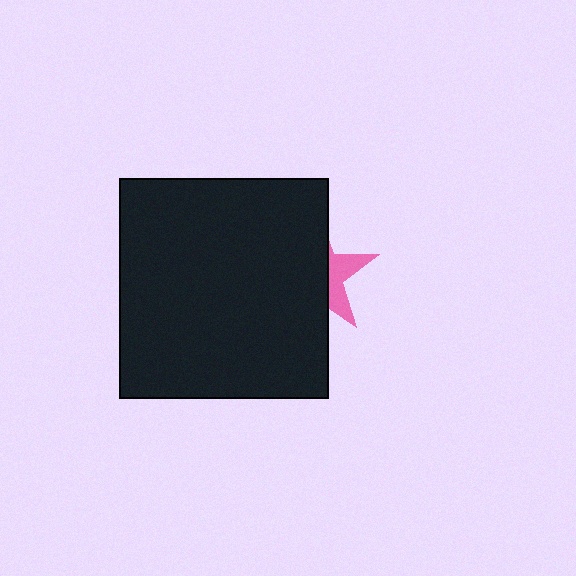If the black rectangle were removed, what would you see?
You would see the complete pink star.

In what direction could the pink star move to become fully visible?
The pink star could move right. That would shift it out from behind the black rectangle entirely.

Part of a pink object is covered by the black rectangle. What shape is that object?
It is a star.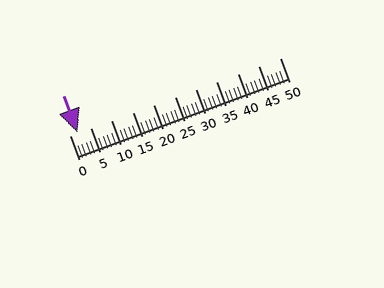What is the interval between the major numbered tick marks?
The major tick marks are spaced 5 units apart.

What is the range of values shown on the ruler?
The ruler shows values from 0 to 50.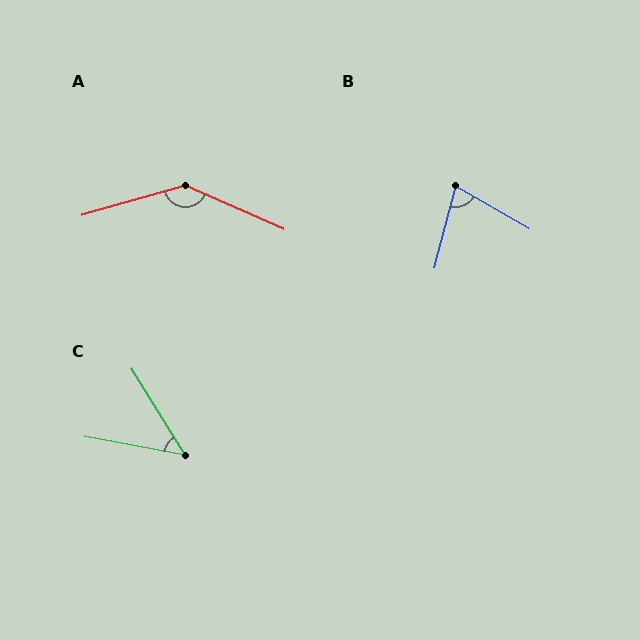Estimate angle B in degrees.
Approximately 74 degrees.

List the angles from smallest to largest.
C (48°), B (74°), A (140°).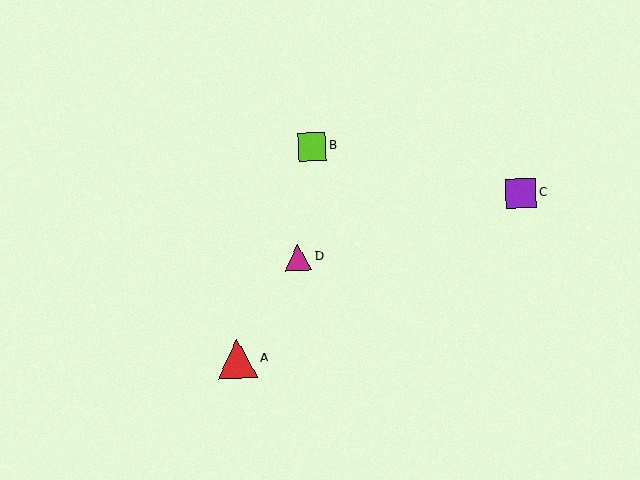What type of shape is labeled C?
Shape C is a purple square.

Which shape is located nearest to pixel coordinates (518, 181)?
The purple square (labeled C) at (521, 193) is nearest to that location.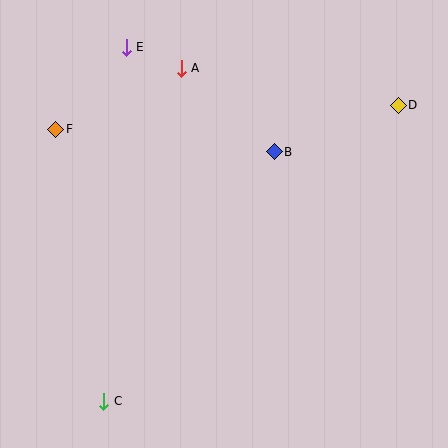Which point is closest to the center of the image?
Point B at (274, 152) is closest to the center.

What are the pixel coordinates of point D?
Point D is at (398, 105).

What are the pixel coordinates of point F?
Point F is at (56, 129).